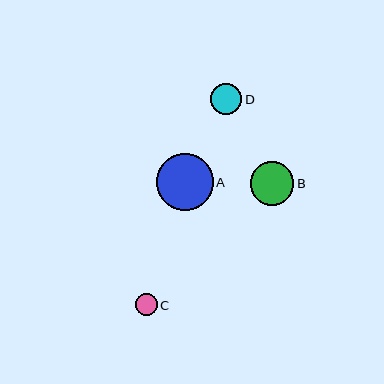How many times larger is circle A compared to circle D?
Circle A is approximately 1.8 times the size of circle D.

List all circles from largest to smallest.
From largest to smallest: A, B, D, C.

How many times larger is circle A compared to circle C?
Circle A is approximately 2.6 times the size of circle C.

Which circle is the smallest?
Circle C is the smallest with a size of approximately 22 pixels.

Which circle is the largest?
Circle A is the largest with a size of approximately 57 pixels.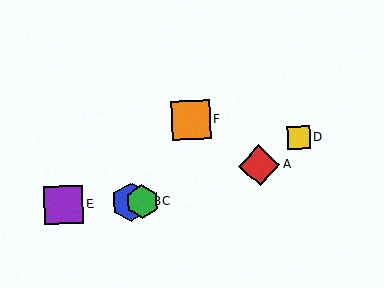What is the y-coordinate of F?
Object F is at y≈120.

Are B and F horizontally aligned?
No, B is at y≈202 and F is at y≈120.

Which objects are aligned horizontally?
Objects B, C, E are aligned horizontally.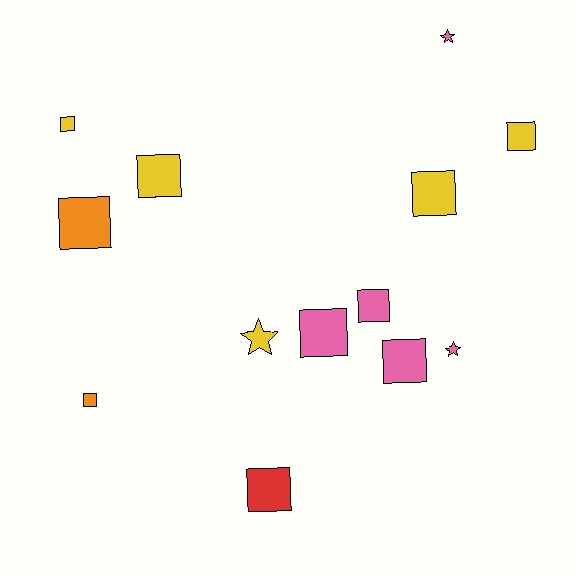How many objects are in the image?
There are 13 objects.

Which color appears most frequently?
Yellow, with 5 objects.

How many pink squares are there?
There are 3 pink squares.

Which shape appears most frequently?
Square, with 10 objects.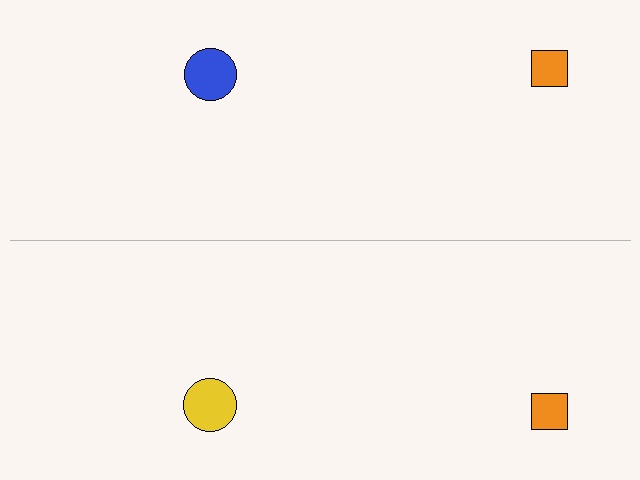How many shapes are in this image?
There are 4 shapes in this image.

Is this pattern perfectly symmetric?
No, the pattern is not perfectly symmetric. The yellow circle on the bottom side breaks the symmetry — its mirror counterpart is blue.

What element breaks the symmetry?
The yellow circle on the bottom side breaks the symmetry — its mirror counterpart is blue.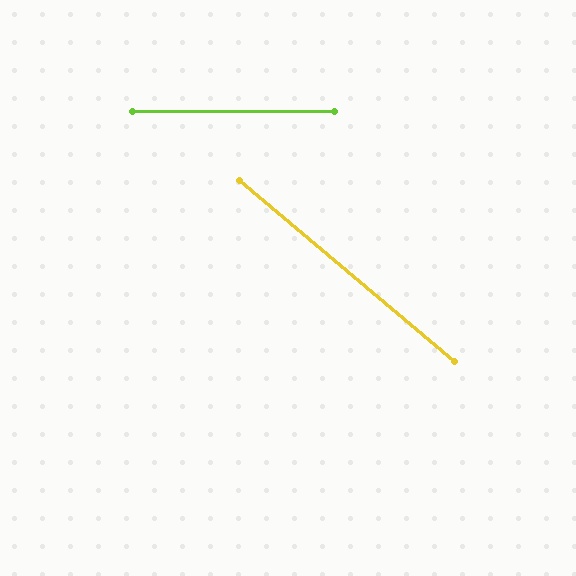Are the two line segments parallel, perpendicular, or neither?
Neither parallel nor perpendicular — they differ by about 40°.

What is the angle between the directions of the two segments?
Approximately 40 degrees.